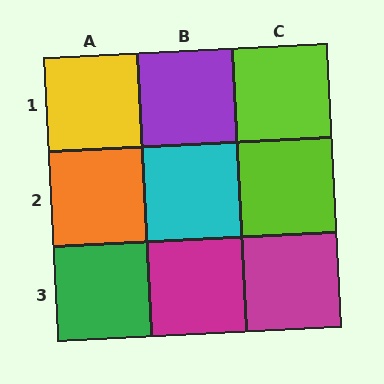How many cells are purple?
1 cell is purple.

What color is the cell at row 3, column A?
Green.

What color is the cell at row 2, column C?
Lime.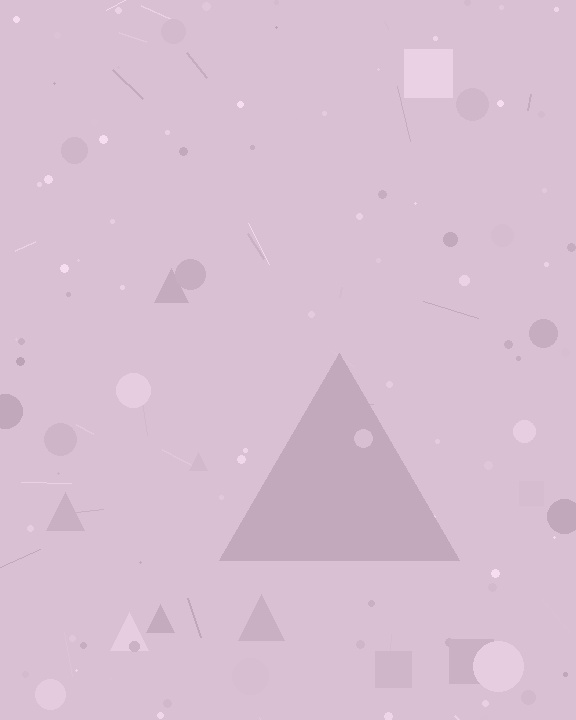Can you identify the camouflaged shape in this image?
The camouflaged shape is a triangle.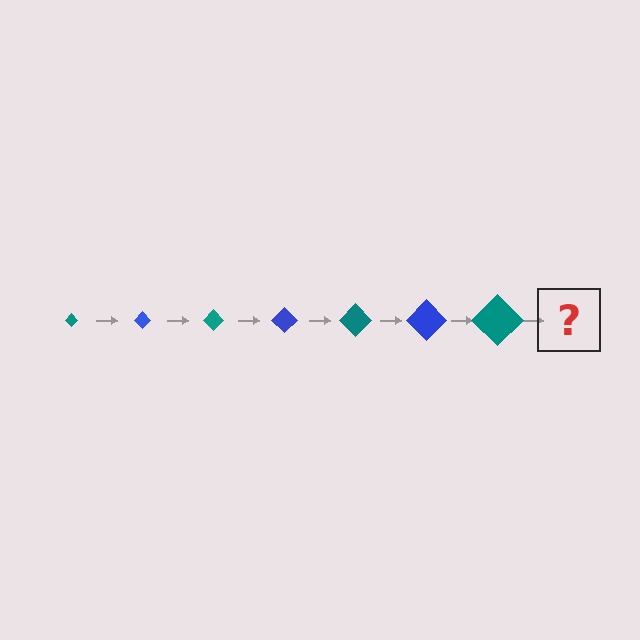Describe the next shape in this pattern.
It should be a blue diamond, larger than the previous one.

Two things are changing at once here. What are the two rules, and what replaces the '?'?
The two rules are that the diamond grows larger each step and the color cycles through teal and blue. The '?' should be a blue diamond, larger than the previous one.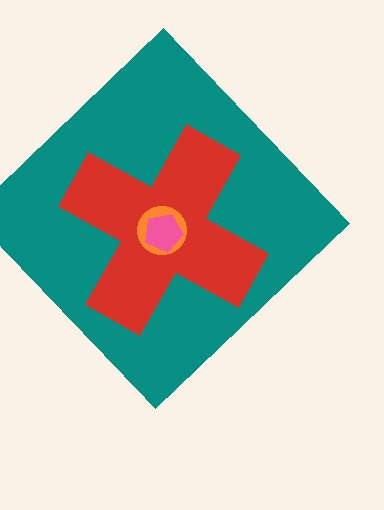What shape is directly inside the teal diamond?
The red cross.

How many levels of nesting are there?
4.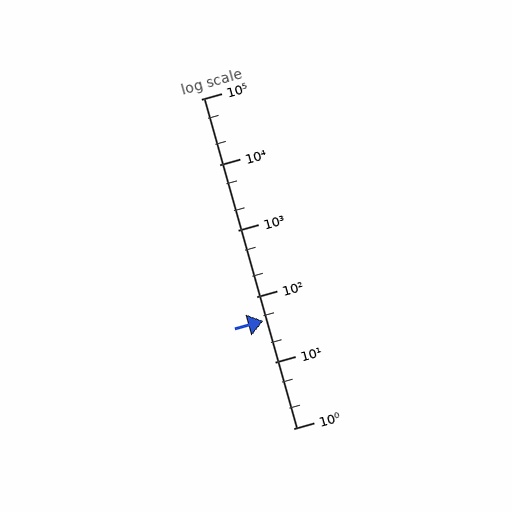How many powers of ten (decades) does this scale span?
The scale spans 5 decades, from 1 to 100000.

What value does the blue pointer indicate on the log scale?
The pointer indicates approximately 43.